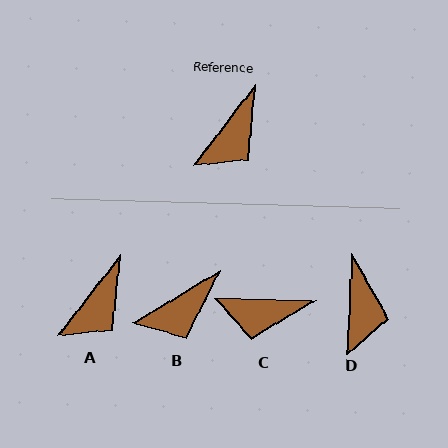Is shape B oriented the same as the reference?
No, it is off by about 21 degrees.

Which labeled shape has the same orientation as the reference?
A.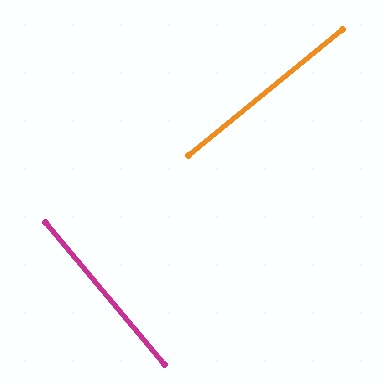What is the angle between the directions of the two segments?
Approximately 89 degrees.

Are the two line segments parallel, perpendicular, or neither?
Perpendicular — they meet at approximately 89°.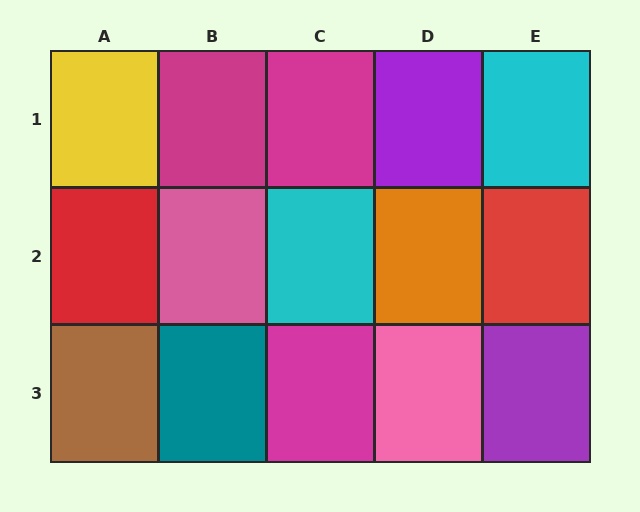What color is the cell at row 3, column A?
Brown.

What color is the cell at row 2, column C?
Cyan.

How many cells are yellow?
1 cell is yellow.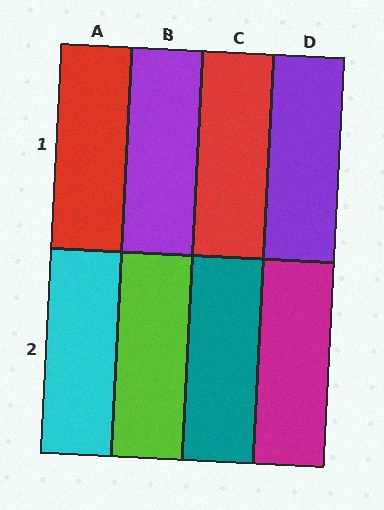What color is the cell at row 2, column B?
Lime.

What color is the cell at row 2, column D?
Magenta.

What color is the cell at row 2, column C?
Teal.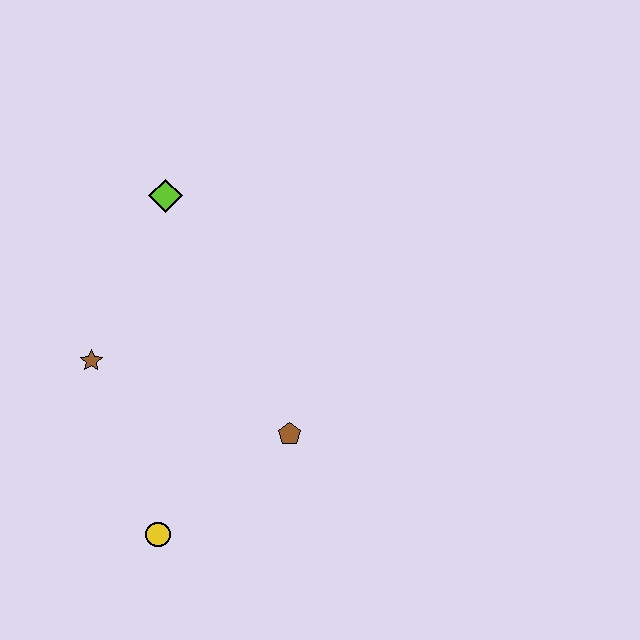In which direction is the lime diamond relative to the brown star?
The lime diamond is above the brown star.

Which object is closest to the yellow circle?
The brown pentagon is closest to the yellow circle.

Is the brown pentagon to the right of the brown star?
Yes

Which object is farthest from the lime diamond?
The yellow circle is farthest from the lime diamond.